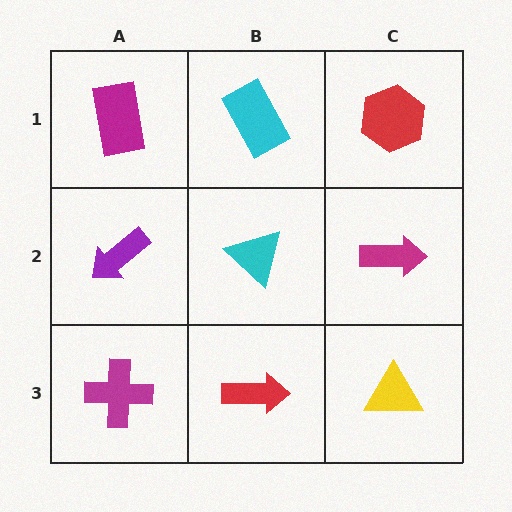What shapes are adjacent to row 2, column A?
A magenta rectangle (row 1, column A), a magenta cross (row 3, column A), a cyan triangle (row 2, column B).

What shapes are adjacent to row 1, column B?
A cyan triangle (row 2, column B), a magenta rectangle (row 1, column A), a red hexagon (row 1, column C).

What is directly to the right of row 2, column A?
A cyan triangle.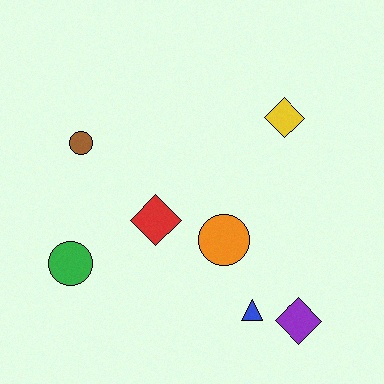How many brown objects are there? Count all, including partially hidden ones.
There is 1 brown object.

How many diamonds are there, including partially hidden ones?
There are 3 diamonds.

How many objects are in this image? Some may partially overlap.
There are 7 objects.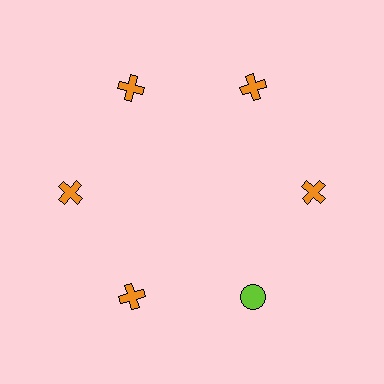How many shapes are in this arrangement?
There are 6 shapes arranged in a ring pattern.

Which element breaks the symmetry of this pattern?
The lime circle at roughly the 5 o'clock position breaks the symmetry. All other shapes are orange crosses.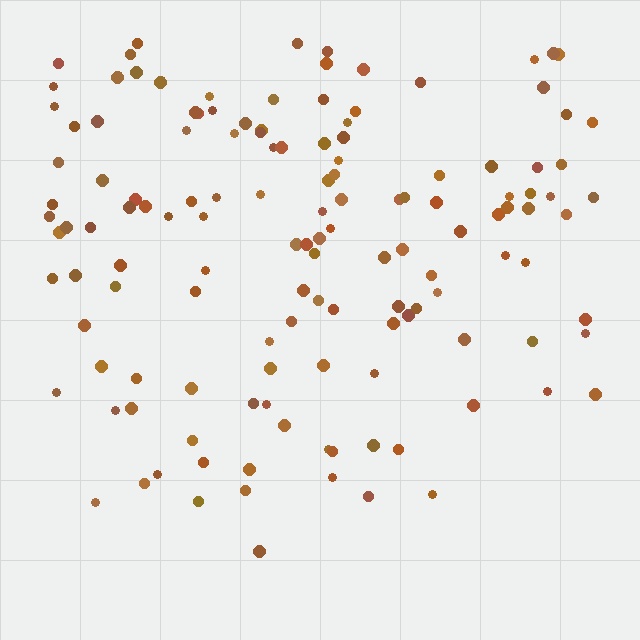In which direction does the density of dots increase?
From bottom to top, with the top side densest.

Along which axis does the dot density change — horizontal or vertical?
Vertical.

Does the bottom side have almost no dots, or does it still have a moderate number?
Still a moderate number, just noticeably fewer than the top.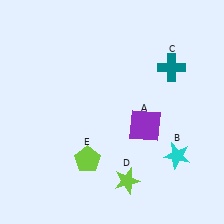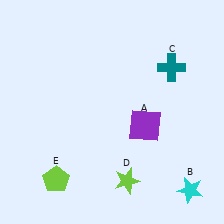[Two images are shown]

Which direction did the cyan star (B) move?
The cyan star (B) moved down.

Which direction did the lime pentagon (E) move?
The lime pentagon (E) moved left.